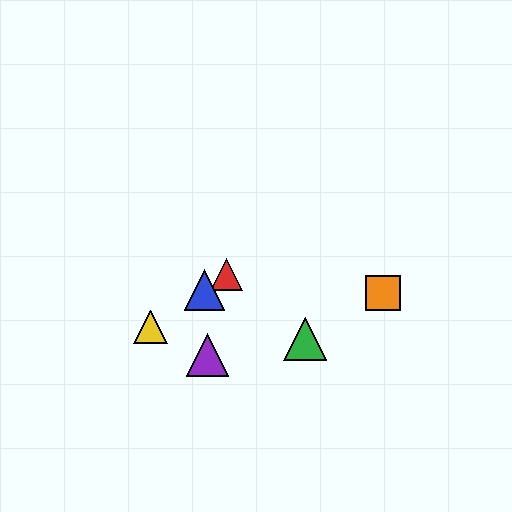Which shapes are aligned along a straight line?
The red triangle, the blue triangle, the yellow triangle are aligned along a straight line.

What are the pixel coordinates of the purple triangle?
The purple triangle is at (207, 355).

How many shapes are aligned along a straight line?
3 shapes (the red triangle, the blue triangle, the yellow triangle) are aligned along a straight line.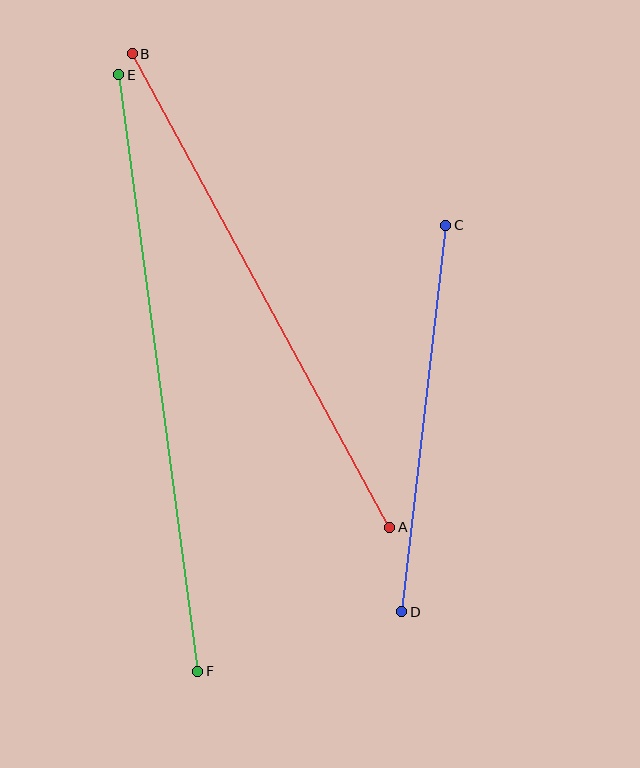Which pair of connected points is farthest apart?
Points E and F are farthest apart.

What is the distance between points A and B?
The distance is approximately 539 pixels.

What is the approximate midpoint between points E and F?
The midpoint is at approximately (158, 373) pixels.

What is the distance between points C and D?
The distance is approximately 389 pixels.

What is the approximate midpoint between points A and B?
The midpoint is at approximately (261, 291) pixels.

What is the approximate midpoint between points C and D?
The midpoint is at approximately (424, 419) pixels.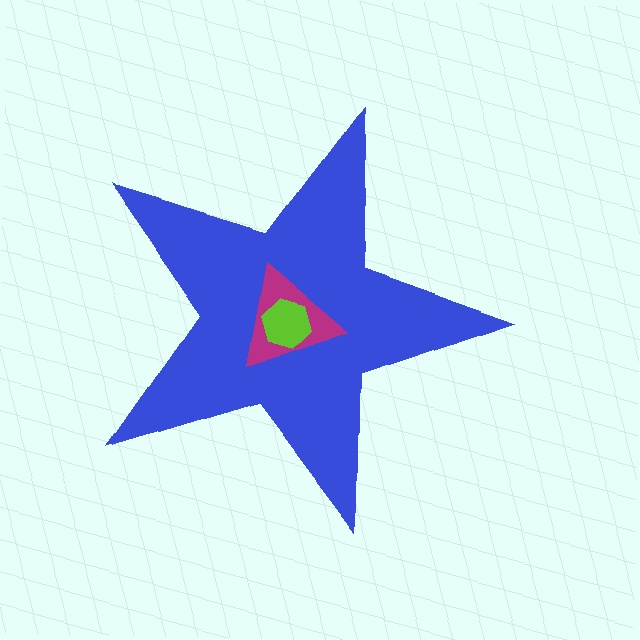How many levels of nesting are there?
3.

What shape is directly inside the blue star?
The magenta triangle.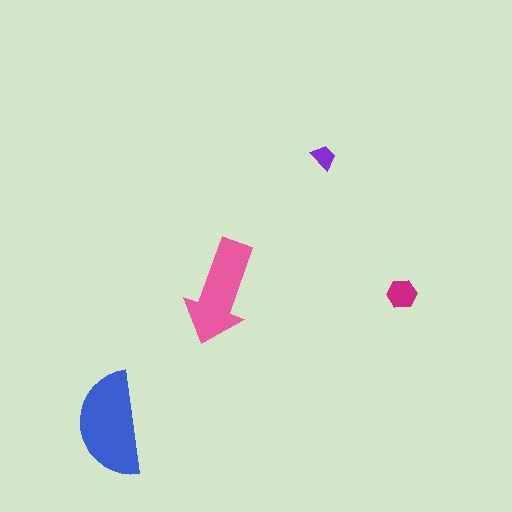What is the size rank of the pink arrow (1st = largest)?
2nd.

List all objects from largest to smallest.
The blue semicircle, the pink arrow, the magenta hexagon, the purple trapezoid.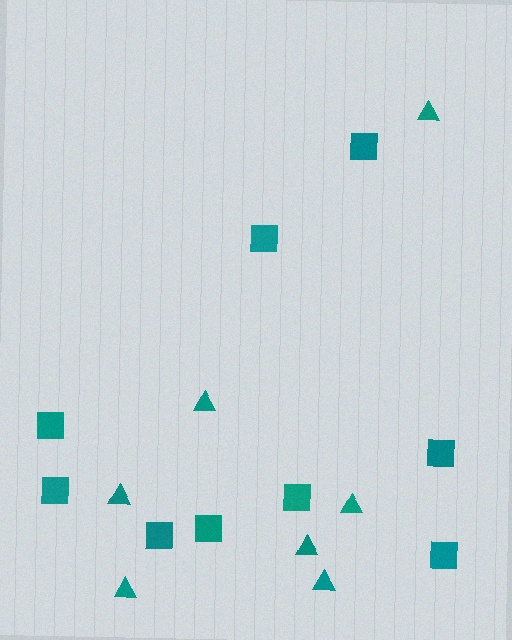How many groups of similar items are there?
There are 2 groups: one group of triangles (7) and one group of squares (9).